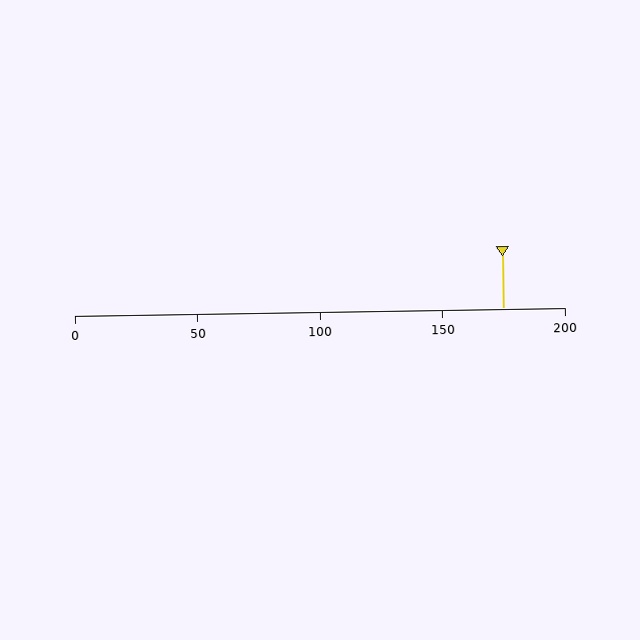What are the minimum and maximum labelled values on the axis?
The axis runs from 0 to 200.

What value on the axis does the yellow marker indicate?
The marker indicates approximately 175.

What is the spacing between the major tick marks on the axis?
The major ticks are spaced 50 apart.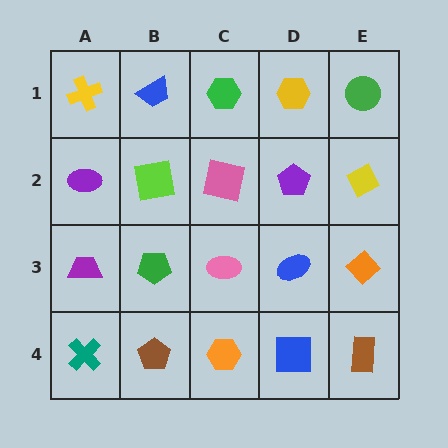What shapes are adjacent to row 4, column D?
A blue ellipse (row 3, column D), an orange hexagon (row 4, column C), a brown rectangle (row 4, column E).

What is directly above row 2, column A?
A yellow cross.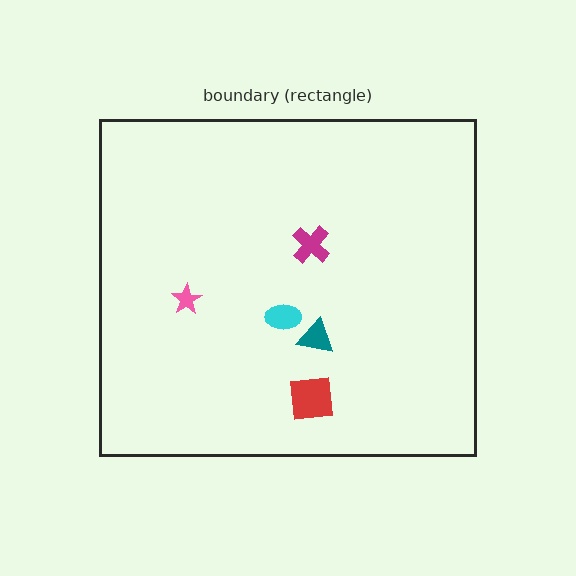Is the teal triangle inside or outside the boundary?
Inside.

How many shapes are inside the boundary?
5 inside, 0 outside.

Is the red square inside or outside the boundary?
Inside.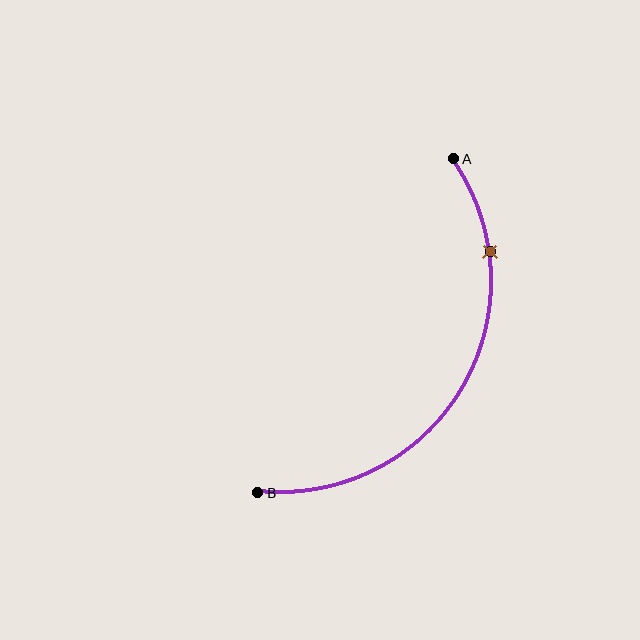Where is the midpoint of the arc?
The arc midpoint is the point on the curve farthest from the straight line joining A and B. It sits to the right of that line.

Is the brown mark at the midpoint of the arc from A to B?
No. The brown mark lies on the arc but is closer to endpoint A. The arc midpoint would be at the point on the curve equidistant along the arc from both A and B.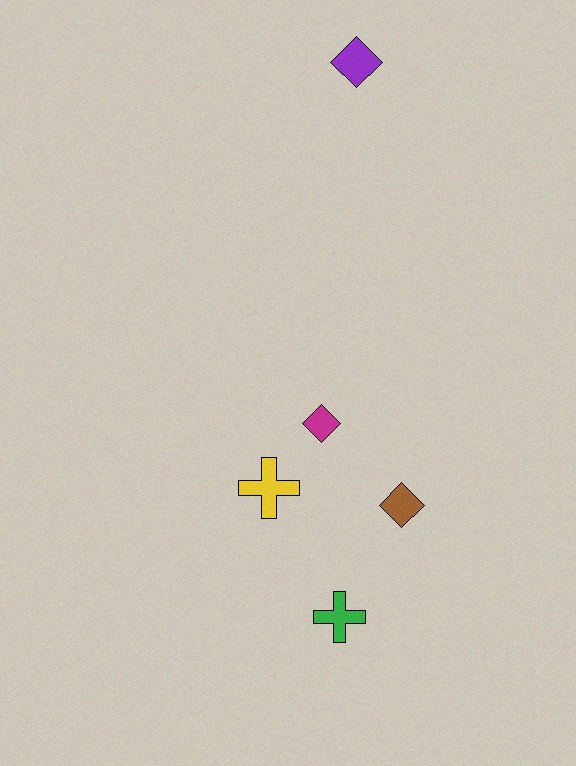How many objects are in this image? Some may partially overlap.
There are 5 objects.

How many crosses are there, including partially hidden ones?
There are 2 crosses.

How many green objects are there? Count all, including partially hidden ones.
There is 1 green object.